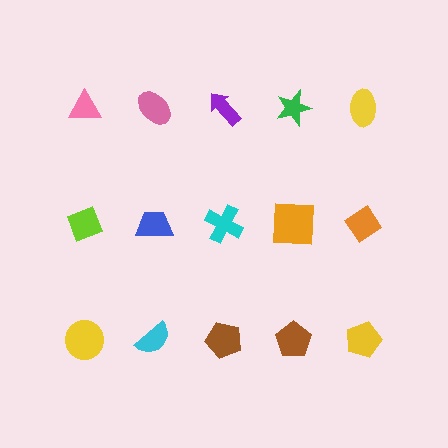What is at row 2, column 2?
A blue trapezoid.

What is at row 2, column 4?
An orange square.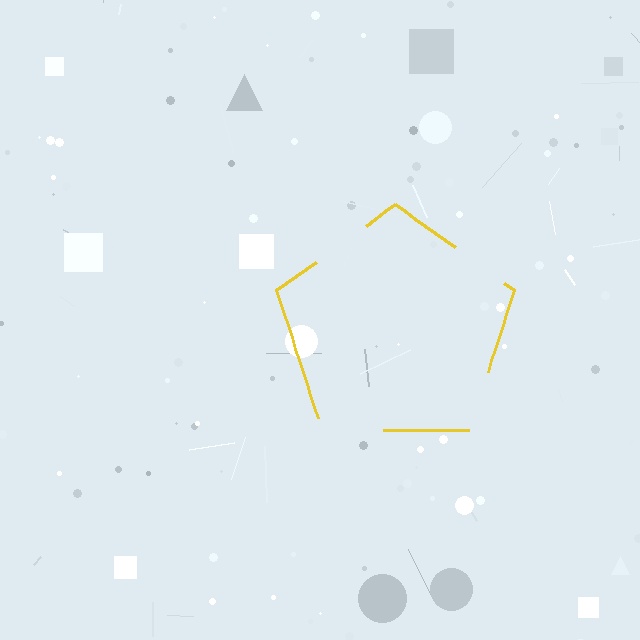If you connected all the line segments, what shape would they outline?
They would outline a pentagon.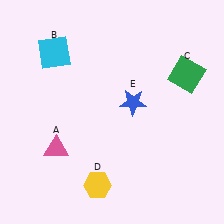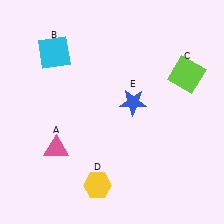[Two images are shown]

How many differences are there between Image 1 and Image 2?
There is 1 difference between the two images.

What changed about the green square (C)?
In Image 1, C is green. In Image 2, it changed to lime.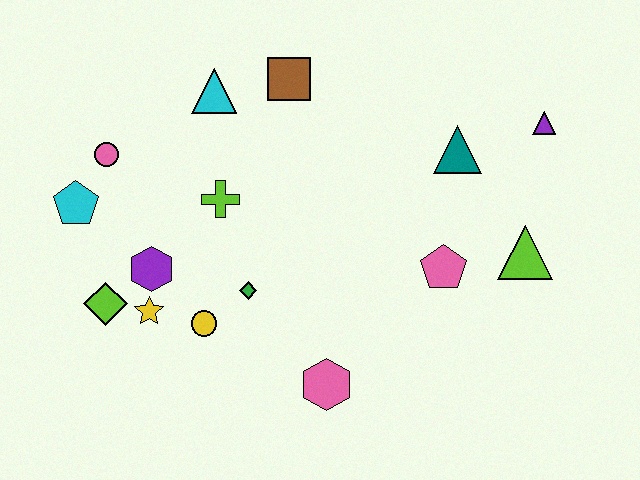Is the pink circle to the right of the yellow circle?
No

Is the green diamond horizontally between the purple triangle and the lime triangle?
No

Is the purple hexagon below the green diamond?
No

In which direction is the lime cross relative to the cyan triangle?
The lime cross is below the cyan triangle.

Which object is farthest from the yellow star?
The purple triangle is farthest from the yellow star.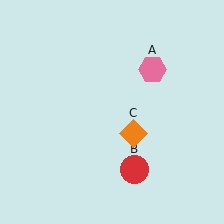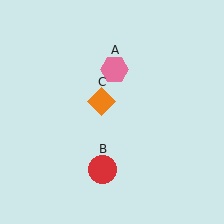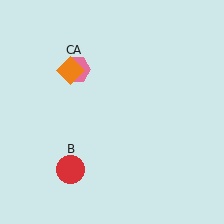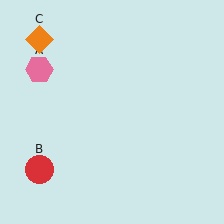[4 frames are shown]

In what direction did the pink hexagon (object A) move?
The pink hexagon (object A) moved left.